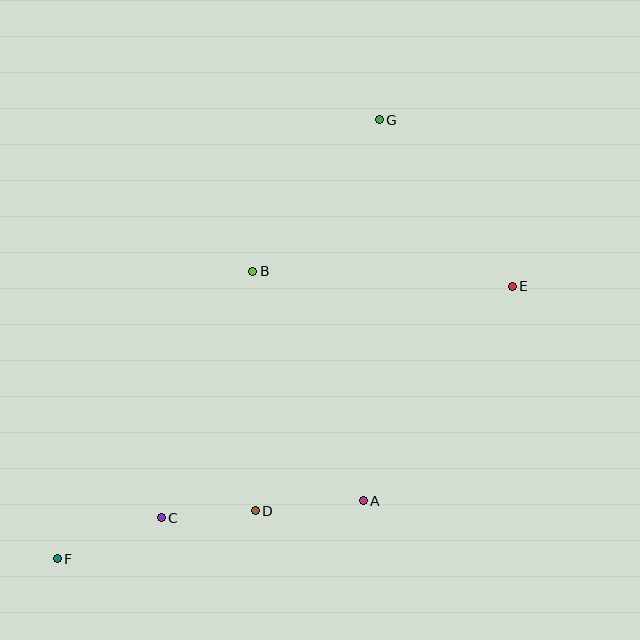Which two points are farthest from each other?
Points F and G are farthest from each other.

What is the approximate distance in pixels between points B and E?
The distance between B and E is approximately 260 pixels.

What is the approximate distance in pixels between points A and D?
The distance between A and D is approximately 109 pixels.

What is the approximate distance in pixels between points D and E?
The distance between D and E is approximately 341 pixels.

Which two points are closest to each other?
Points C and D are closest to each other.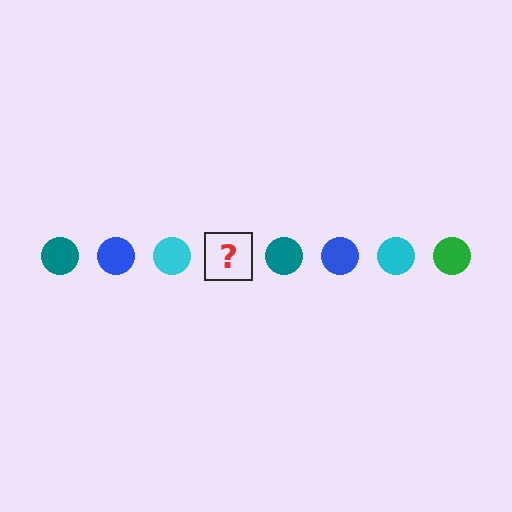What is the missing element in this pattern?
The missing element is a green circle.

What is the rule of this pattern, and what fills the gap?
The rule is that the pattern cycles through teal, blue, cyan, green circles. The gap should be filled with a green circle.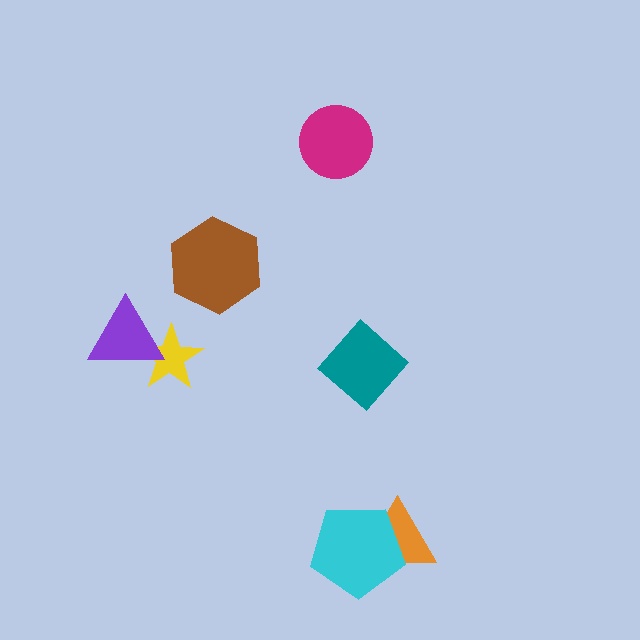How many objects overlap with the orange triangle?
1 object overlaps with the orange triangle.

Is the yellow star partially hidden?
Yes, it is partially covered by another shape.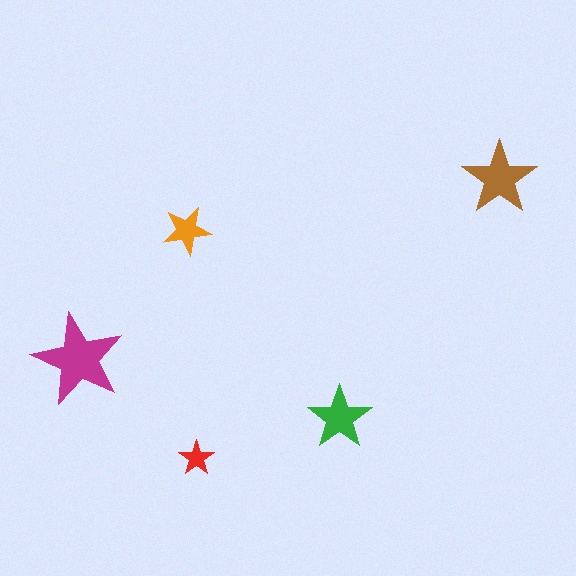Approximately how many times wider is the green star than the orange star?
About 1.5 times wider.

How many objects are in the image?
There are 5 objects in the image.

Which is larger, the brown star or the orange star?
The brown one.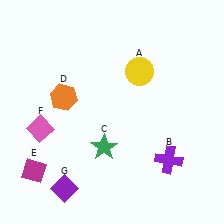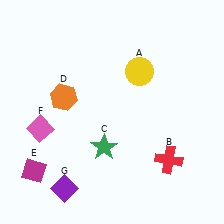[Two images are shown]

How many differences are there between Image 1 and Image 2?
There is 1 difference between the two images.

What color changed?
The cross (B) changed from purple in Image 1 to red in Image 2.